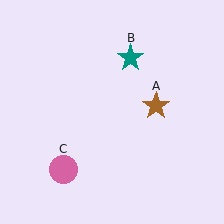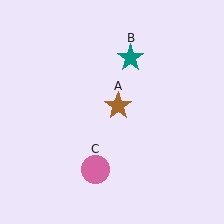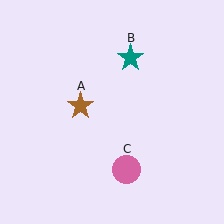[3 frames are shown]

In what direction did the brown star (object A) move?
The brown star (object A) moved left.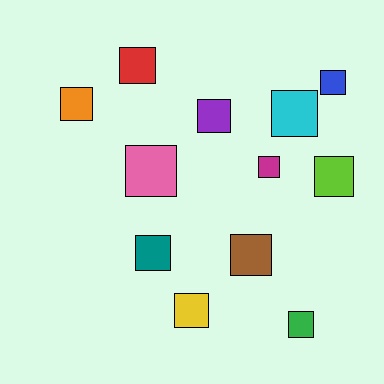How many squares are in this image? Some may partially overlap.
There are 12 squares.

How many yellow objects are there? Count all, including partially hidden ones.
There is 1 yellow object.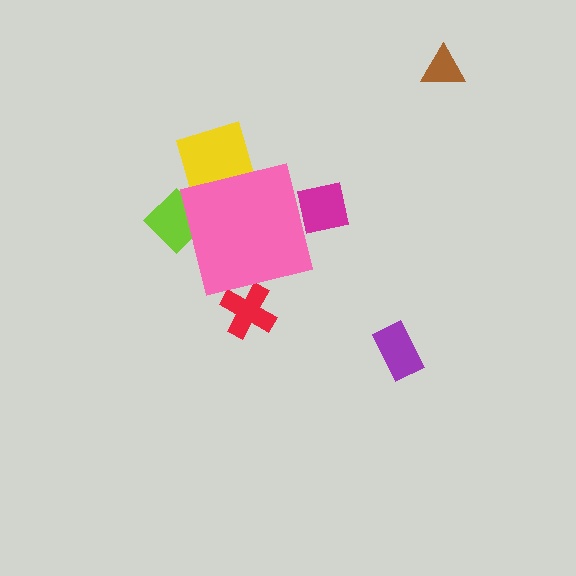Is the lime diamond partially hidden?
Yes, the lime diamond is partially hidden behind the pink square.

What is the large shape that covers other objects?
A pink square.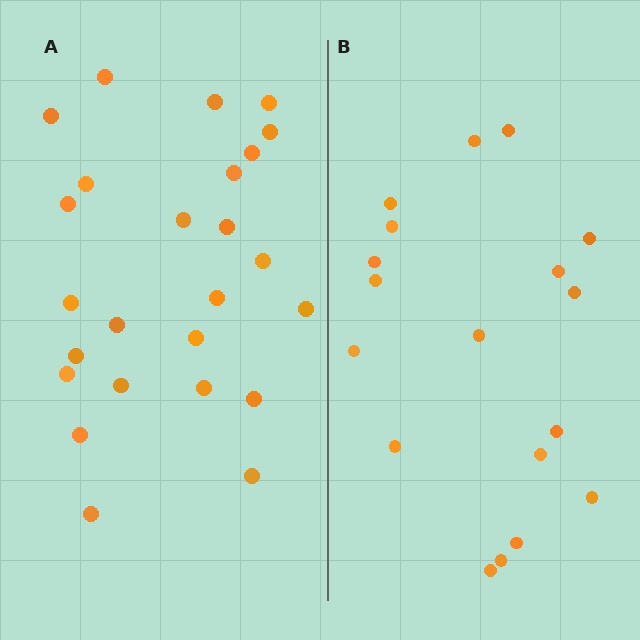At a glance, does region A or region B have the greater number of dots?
Region A (the left region) has more dots.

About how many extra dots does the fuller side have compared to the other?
Region A has roughly 8 or so more dots than region B.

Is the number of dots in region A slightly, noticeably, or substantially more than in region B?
Region A has noticeably more, but not dramatically so. The ratio is roughly 1.4 to 1.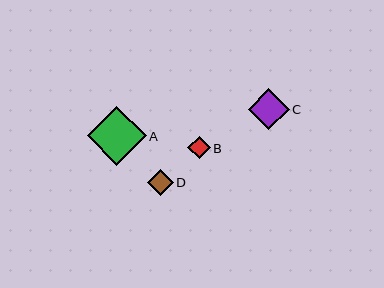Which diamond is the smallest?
Diamond B is the smallest with a size of approximately 22 pixels.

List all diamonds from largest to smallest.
From largest to smallest: A, C, D, B.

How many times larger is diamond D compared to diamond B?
Diamond D is approximately 1.1 times the size of diamond B.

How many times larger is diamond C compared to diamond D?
Diamond C is approximately 1.6 times the size of diamond D.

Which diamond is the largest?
Diamond A is the largest with a size of approximately 59 pixels.